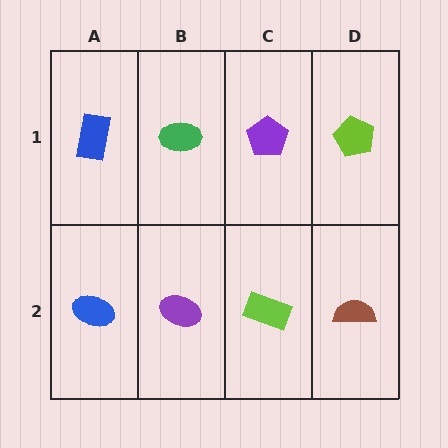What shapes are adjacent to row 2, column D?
A lime pentagon (row 1, column D), a lime rectangle (row 2, column C).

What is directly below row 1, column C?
A lime rectangle.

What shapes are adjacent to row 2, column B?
A green ellipse (row 1, column B), a blue ellipse (row 2, column A), a lime rectangle (row 2, column C).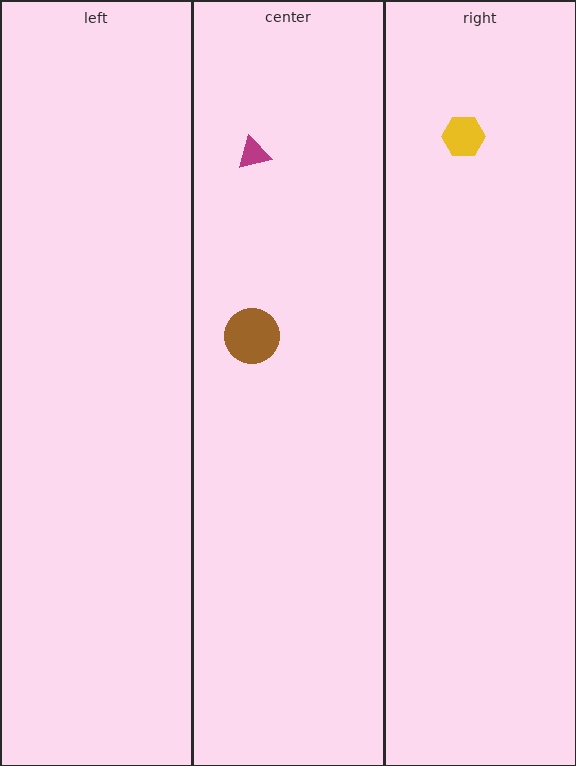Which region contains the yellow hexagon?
The right region.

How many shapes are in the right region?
1.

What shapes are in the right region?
The yellow hexagon.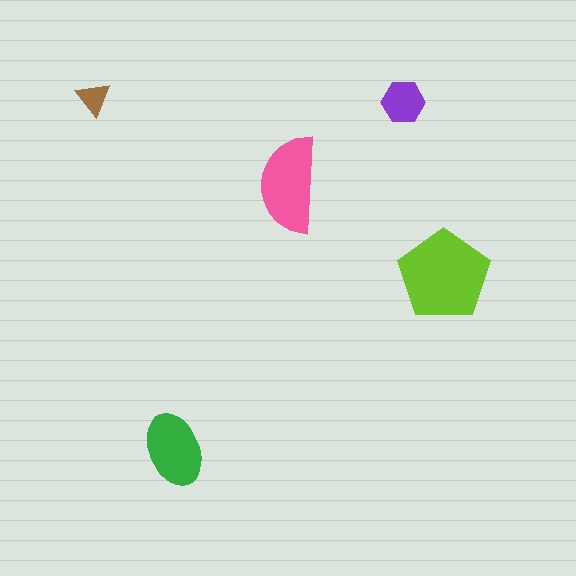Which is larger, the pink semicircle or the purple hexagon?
The pink semicircle.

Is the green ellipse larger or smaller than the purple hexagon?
Larger.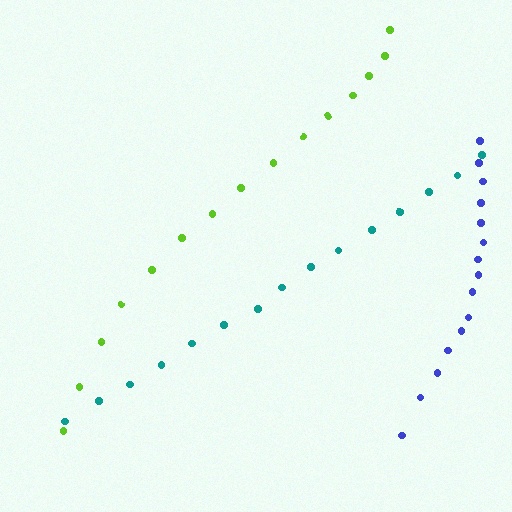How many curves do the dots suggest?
There are 3 distinct paths.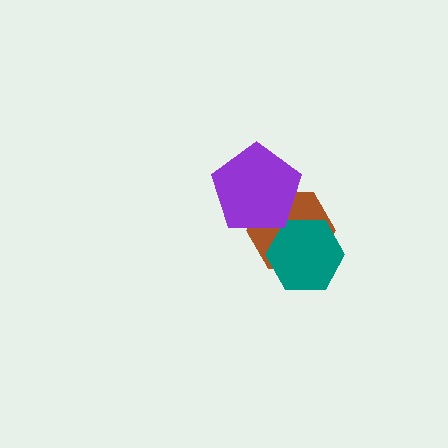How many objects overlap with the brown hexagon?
2 objects overlap with the brown hexagon.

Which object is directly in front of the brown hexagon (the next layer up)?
The teal hexagon is directly in front of the brown hexagon.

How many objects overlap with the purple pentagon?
1 object overlaps with the purple pentagon.